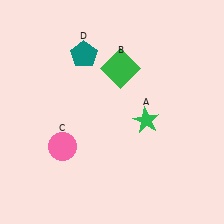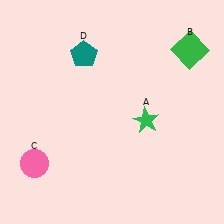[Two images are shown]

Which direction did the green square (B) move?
The green square (B) moved right.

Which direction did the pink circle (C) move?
The pink circle (C) moved left.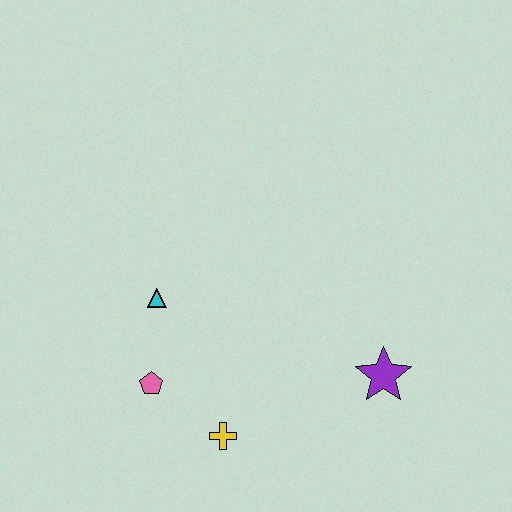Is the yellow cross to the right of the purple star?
No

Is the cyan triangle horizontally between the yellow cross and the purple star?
No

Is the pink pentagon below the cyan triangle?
Yes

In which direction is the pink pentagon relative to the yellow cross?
The pink pentagon is to the left of the yellow cross.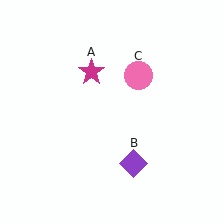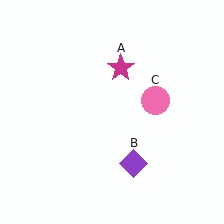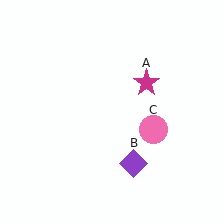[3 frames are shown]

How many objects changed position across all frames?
2 objects changed position: magenta star (object A), pink circle (object C).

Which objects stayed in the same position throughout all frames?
Purple diamond (object B) remained stationary.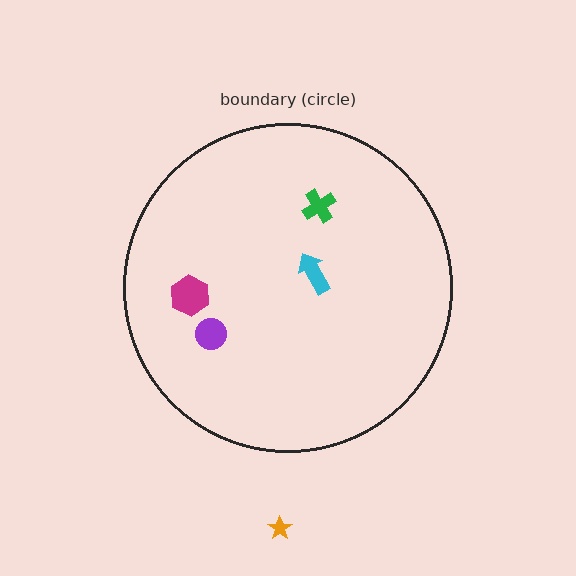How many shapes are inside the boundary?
4 inside, 1 outside.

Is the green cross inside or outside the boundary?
Inside.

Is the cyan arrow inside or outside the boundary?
Inside.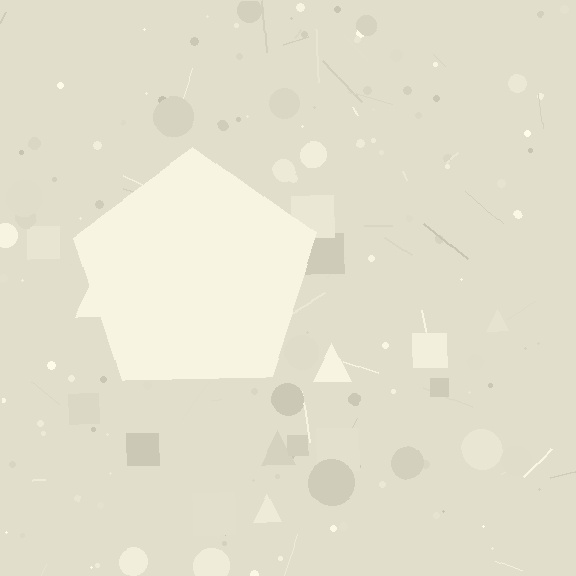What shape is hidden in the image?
A pentagon is hidden in the image.